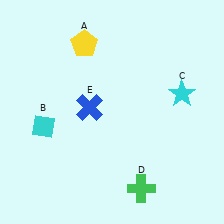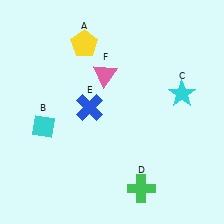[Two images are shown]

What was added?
A pink triangle (F) was added in Image 2.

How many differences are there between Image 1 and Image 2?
There is 1 difference between the two images.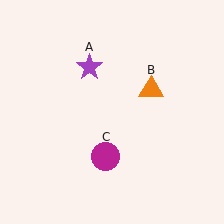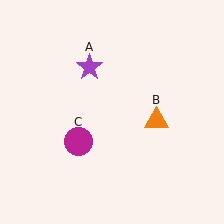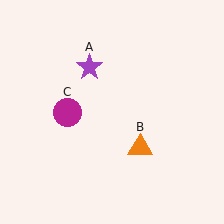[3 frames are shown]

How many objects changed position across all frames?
2 objects changed position: orange triangle (object B), magenta circle (object C).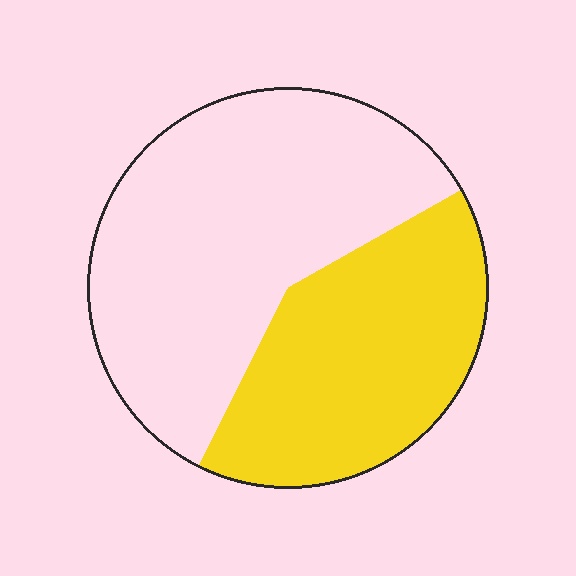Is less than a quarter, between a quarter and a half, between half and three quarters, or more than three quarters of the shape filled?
Between a quarter and a half.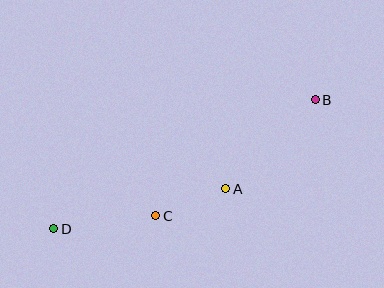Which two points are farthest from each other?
Points B and D are farthest from each other.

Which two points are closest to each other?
Points A and C are closest to each other.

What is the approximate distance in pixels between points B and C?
The distance between B and C is approximately 197 pixels.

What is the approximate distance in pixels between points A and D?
The distance between A and D is approximately 176 pixels.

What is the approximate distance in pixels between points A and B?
The distance between A and B is approximately 125 pixels.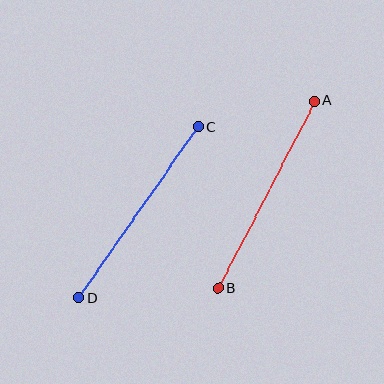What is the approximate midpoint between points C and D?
The midpoint is at approximately (138, 212) pixels.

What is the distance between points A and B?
The distance is approximately 211 pixels.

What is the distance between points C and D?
The distance is approximately 209 pixels.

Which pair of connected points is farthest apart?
Points A and B are farthest apart.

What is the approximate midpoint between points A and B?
The midpoint is at approximately (266, 195) pixels.